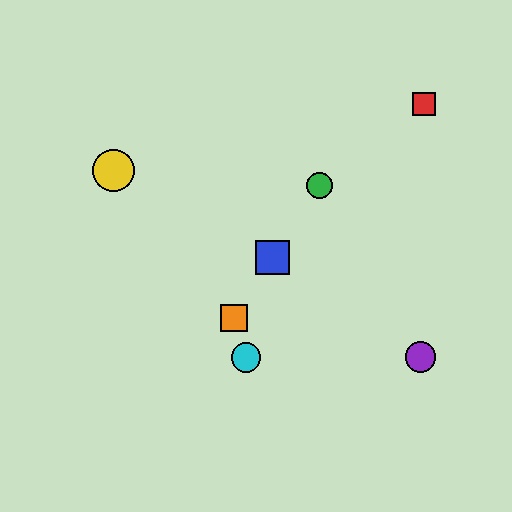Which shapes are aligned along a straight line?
The blue square, the green circle, the orange square are aligned along a straight line.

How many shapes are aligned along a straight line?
3 shapes (the blue square, the green circle, the orange square) are aligned along a straight line.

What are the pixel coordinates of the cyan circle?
The cyan circle is at (246, 358).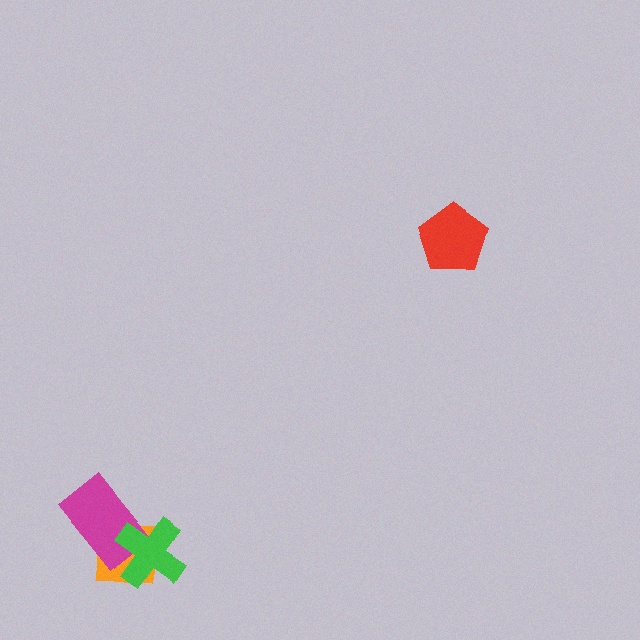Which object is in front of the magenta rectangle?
The green cross is in front of the magenta rectangle.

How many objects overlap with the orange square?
2 objects overlap with the orange square.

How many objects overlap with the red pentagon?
0 objects overlap with the red pentagon.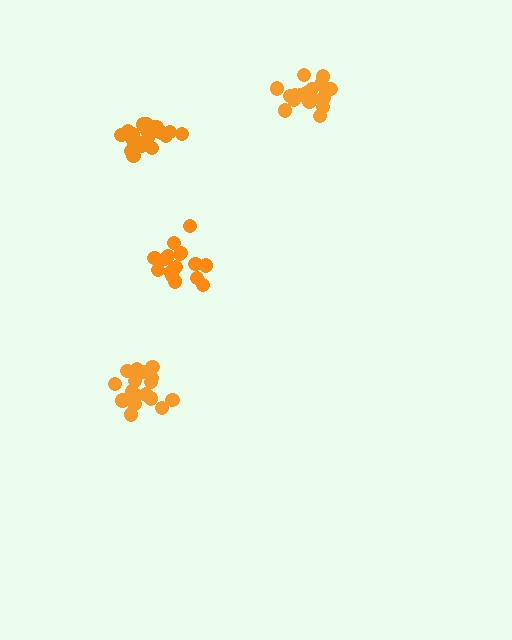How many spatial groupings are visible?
There are 4 spatial groupings.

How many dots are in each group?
Group 1: 20 dots, Group 2: 20 dots, Group 3: 19 dots, Group 4: 17 dots (76 total).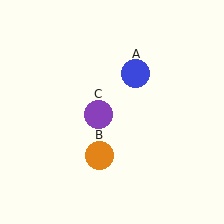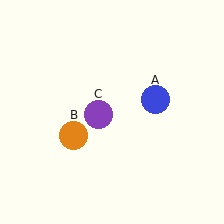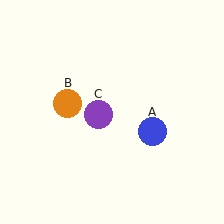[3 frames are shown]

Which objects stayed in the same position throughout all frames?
Purple circle (object C) remained stationary.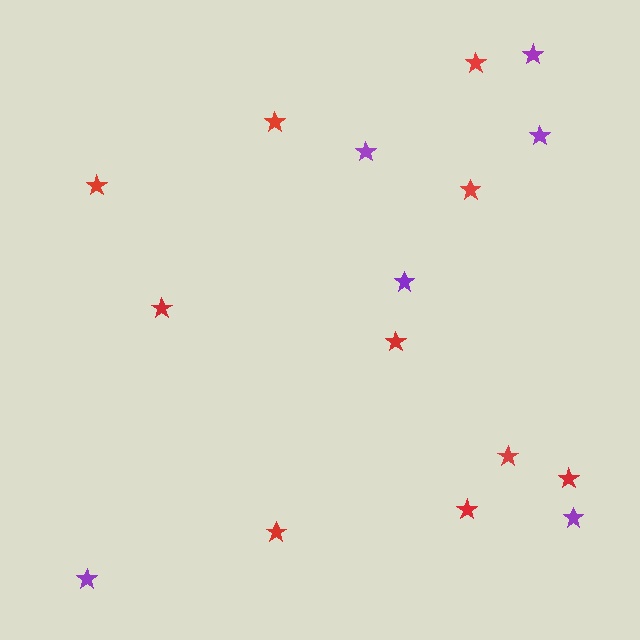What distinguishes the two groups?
There are 2 groups: one group of red stars (10) and one group of purple stars (6).